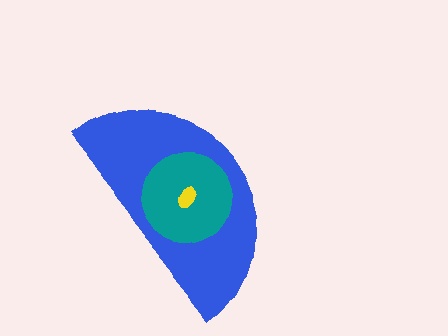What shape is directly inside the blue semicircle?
The teal circle.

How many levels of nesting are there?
3.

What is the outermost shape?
The blue semicircle.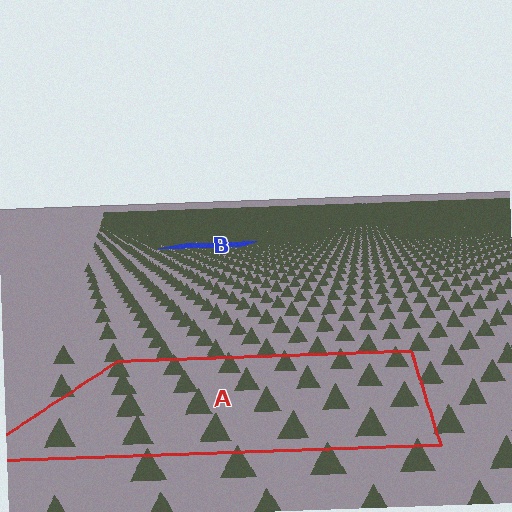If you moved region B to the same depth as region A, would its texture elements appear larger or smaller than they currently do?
They would appear larger. At a closer depth, the same texture elements are projected at a bigger on-screen size.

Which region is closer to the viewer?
Region A is closer. The texture elements there are larger and more spread out.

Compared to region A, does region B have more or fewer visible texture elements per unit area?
Region B has more texture elements per unit area — they are packed more densely because it is farther away.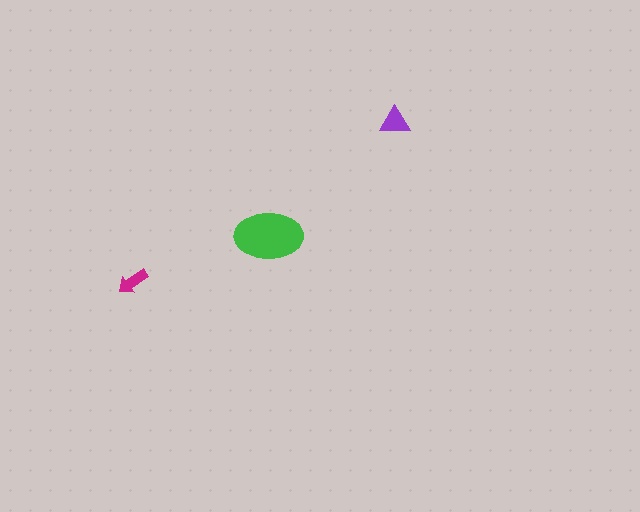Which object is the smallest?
The magenta arrow.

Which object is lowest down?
The magenta arrow is bottommost.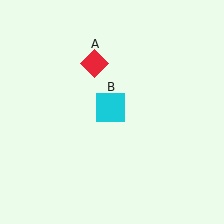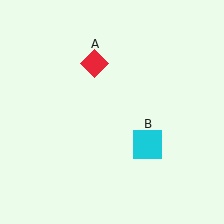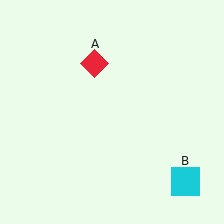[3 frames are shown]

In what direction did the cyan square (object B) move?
The cyan square (object B) moved down and to the right.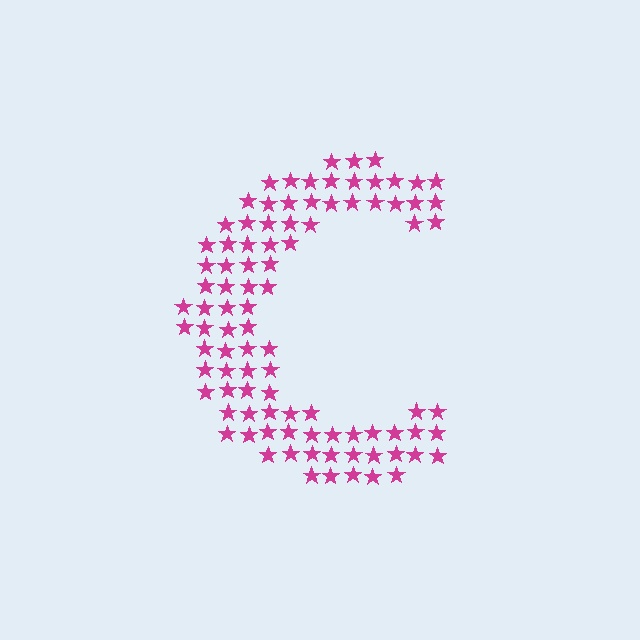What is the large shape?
The large shape is the letter C.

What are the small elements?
The small elements are stars.